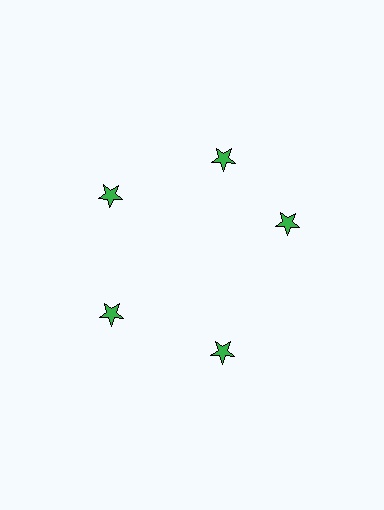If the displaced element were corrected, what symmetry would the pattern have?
It would have 5-fold rotational symmetry — the pattern would map onto itself every 72 degrees.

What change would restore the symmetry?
The symmetry would be restored by rotating it back into even spacing with its neighbors so that all 5 stars sit at equal angles and equal distance from the center.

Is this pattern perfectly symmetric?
No. The 5 green stars are arranged in a ring, but one element near the 3 o'clock position is rotated out of alignment along the ring, breaking the 5-fold rotational symmetry.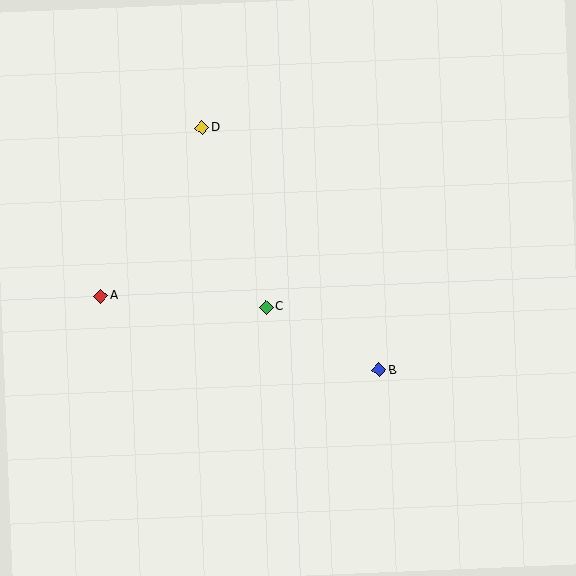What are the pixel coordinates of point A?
Point A is at (101, 296).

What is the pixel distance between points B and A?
The distance between B and A is 288 pixels.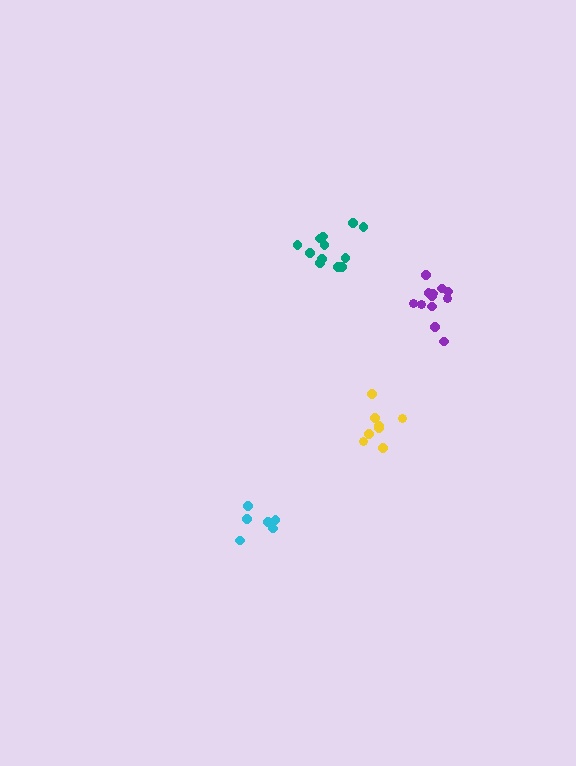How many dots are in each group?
Group 1: 6 dots, Group 2: 8 dots, Group 3: 12 dots, Group 4: 12 dots (38 total).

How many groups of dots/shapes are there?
There are 4 groups.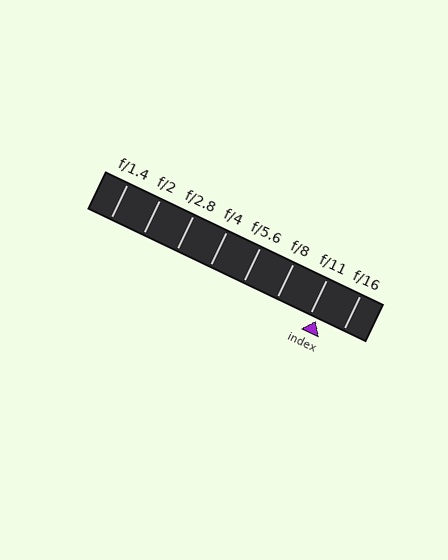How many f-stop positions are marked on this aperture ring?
There are 8 f-stop positions marked.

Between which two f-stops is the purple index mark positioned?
The index mark is between f/11 and f/16.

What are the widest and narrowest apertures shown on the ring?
The widest aperture shown is f/1.4 and the narrowest is f/16.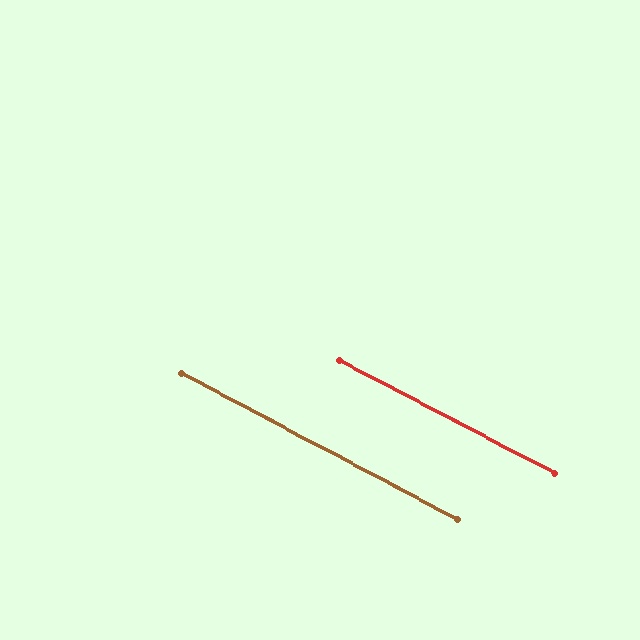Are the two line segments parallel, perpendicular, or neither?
Parallel — their directions differ by only 0.5°.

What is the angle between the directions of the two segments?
Approximately 1 degree.